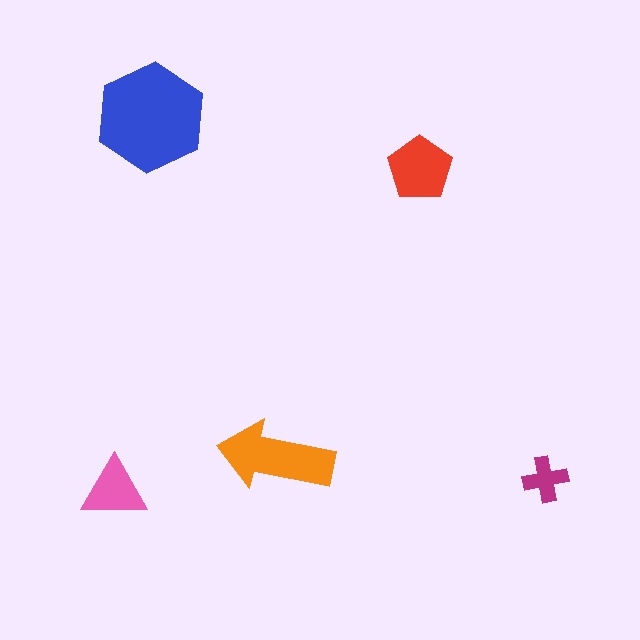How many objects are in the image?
There are 5 objects in the image.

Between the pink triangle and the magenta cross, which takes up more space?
The pink triangle.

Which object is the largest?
The blue hexagon.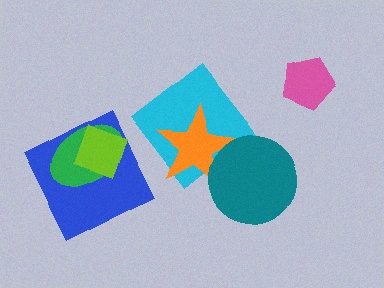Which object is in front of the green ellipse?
The lime diamond is in front of the green ellipse.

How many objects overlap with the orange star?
2 objects overlap with the orange star.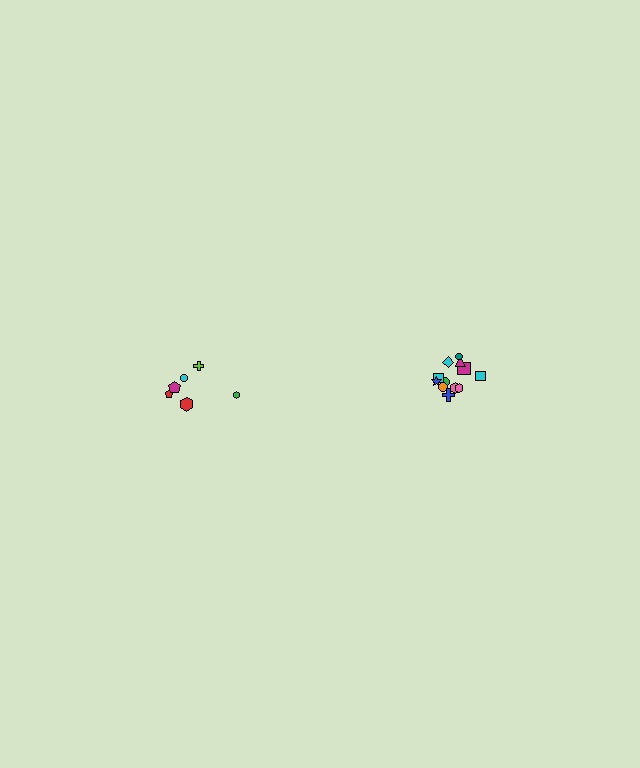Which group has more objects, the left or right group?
The right group.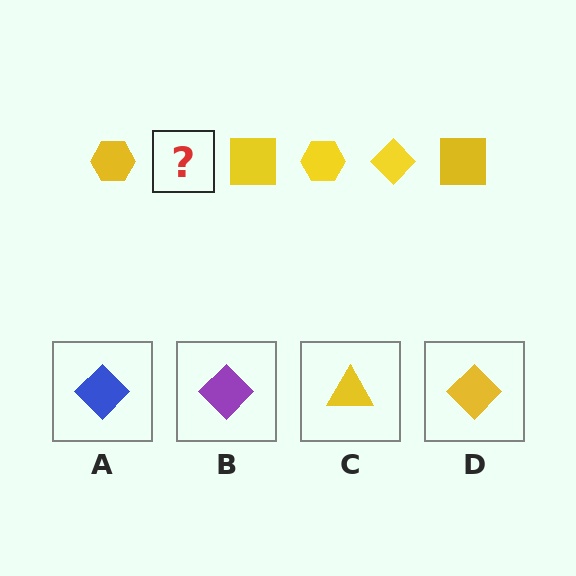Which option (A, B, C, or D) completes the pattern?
D.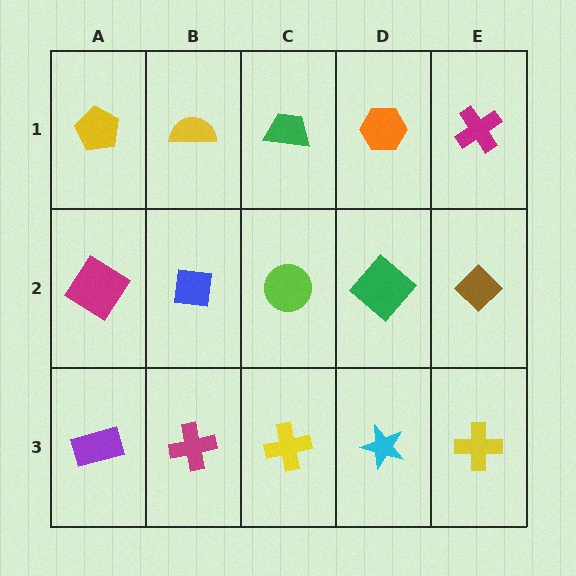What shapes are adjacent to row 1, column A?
A magenta diamond (row 2, column A), a yellow semicircle (row 1, column B).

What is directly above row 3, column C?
A lime circle.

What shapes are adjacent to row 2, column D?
An orange hexagon (row 1, column D), a cyan star (row 3, column D), a lime circle (row 2, column C), a brown diamond (row 2, column E).